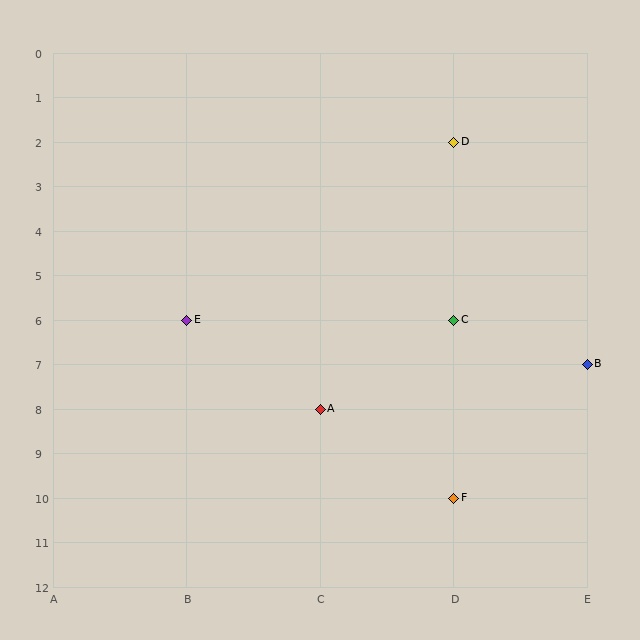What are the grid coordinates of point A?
Point A is at grid coordinates (C, 8).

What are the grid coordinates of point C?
Point C is at grid coordinates (D, 6).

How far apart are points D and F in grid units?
Points D and F are 8 rows apart.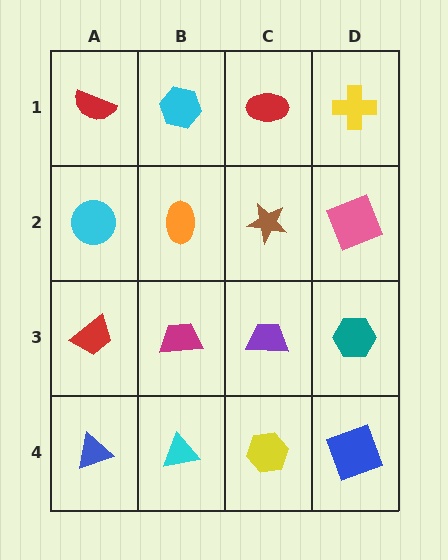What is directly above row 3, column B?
An orange ellipse.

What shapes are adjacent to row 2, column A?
A red semicircle (row 1, column A), a red trapezoid (row 3, column A), an orange ellipse (row 2, column B).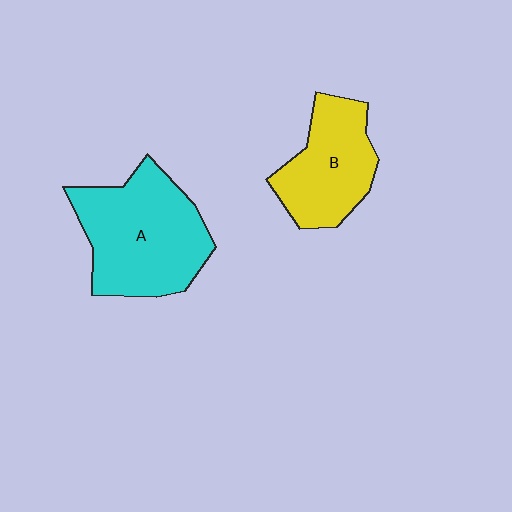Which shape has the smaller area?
Shape B (yellow).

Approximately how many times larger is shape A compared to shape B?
Approximately 1.4 times.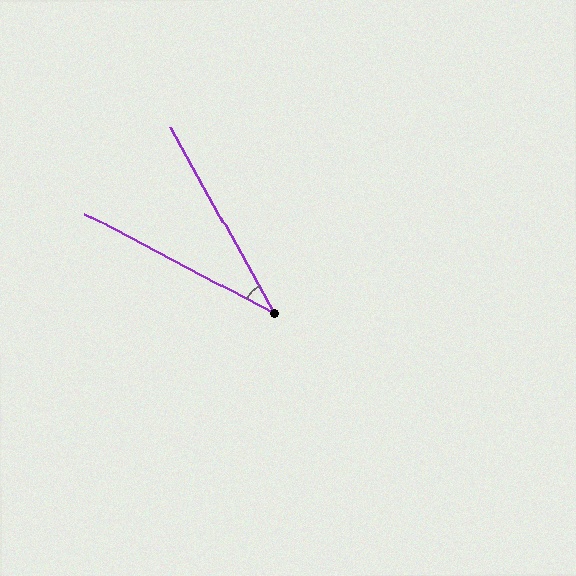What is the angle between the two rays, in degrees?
Approximately 33 degrees.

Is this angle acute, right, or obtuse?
It is acute.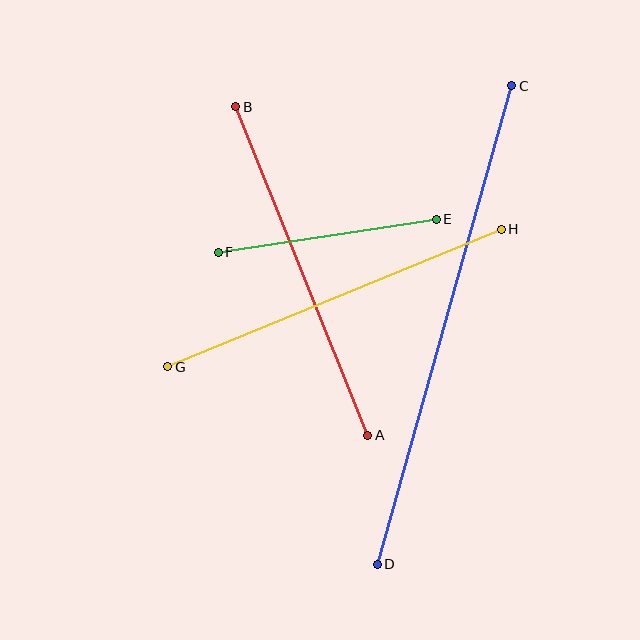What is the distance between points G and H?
The distance is approximately 360 pixels.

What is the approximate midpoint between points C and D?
The midpoint is at approximately (444, 325) pixels.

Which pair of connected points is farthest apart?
Points C and D are farthest apart.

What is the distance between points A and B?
The distance is approximately 354 pixels.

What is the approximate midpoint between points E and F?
The midpoint is at approximately (327, 236) pixels.